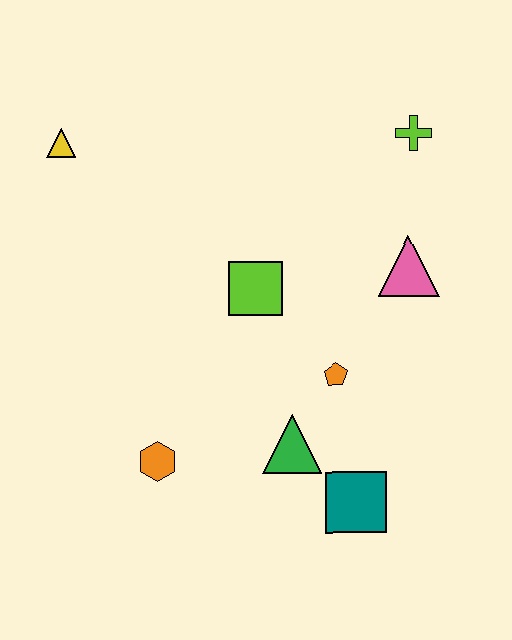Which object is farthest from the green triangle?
The yellow triangle is farthest from the green triangle.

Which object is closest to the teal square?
The green triangle is closest to the teal square.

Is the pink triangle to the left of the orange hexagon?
No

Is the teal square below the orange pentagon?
Yes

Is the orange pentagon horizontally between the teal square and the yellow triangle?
Yes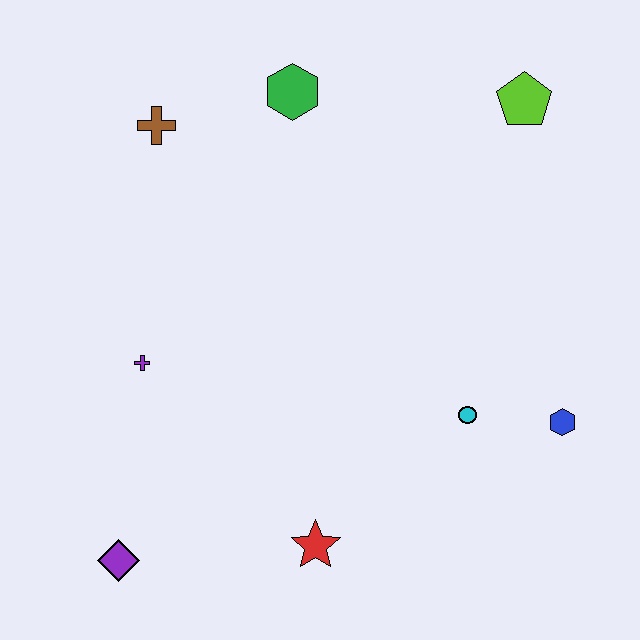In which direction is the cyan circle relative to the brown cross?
The cyan circle is to the right of the brown cross.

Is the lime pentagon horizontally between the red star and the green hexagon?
No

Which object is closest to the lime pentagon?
The green hexagon is closest to the lime pentagon.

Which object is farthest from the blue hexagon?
The brown cross is farthest from the blue hexagon.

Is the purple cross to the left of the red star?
Yes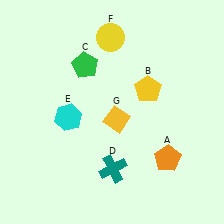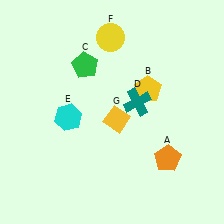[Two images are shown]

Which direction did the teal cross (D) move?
The teal cross (D) moved up.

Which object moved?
The teal cross (D) moved up.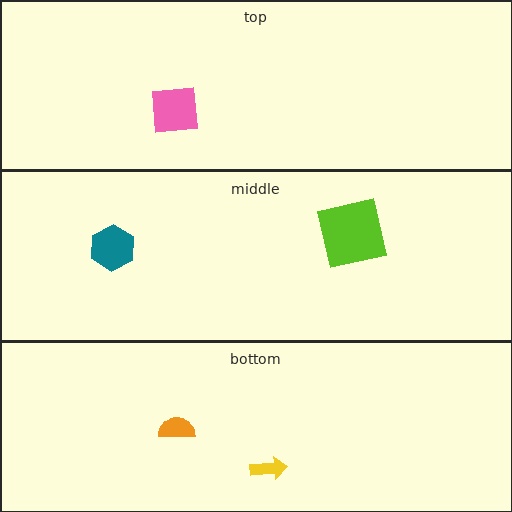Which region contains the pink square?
The top region.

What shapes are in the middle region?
The lime square, the teal hexagon.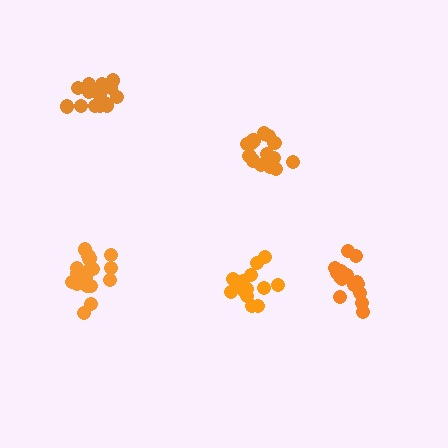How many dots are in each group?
Group 1: 14 dots, Group 2: 16 dots, Group 3: 14 dots, Group 4: 17 dots, Group 5: 17 dots (78 total).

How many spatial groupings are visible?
There are 5 spatial groupings.